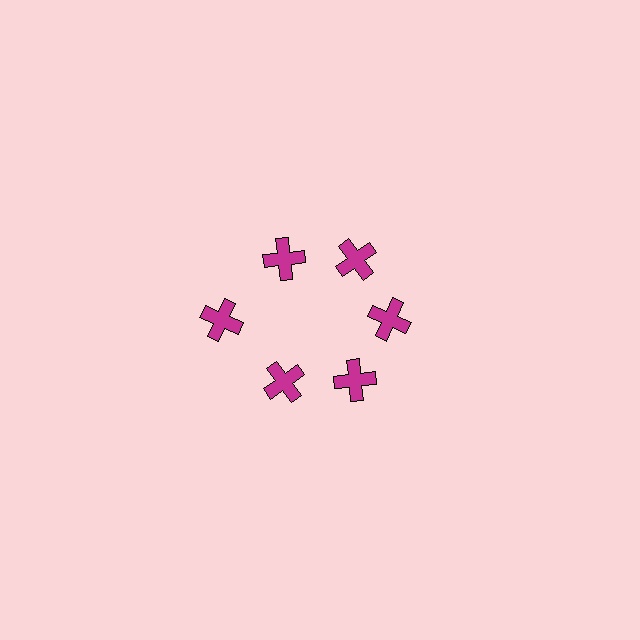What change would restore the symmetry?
The symmetry would be restored by moving it inward, back onto the ring so that all 6 crosses sit at equal angles and equal distance from the center.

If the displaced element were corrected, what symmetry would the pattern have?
It would have 6-fold rotational symmetry — the pattern would map onto itself every 60 degrees.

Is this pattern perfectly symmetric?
No. The 6 magenta crosses are arranged in a ring, but one element near the 9 o'clock position is pushed outward from the center, breaking the 6-fold rotational symmetry.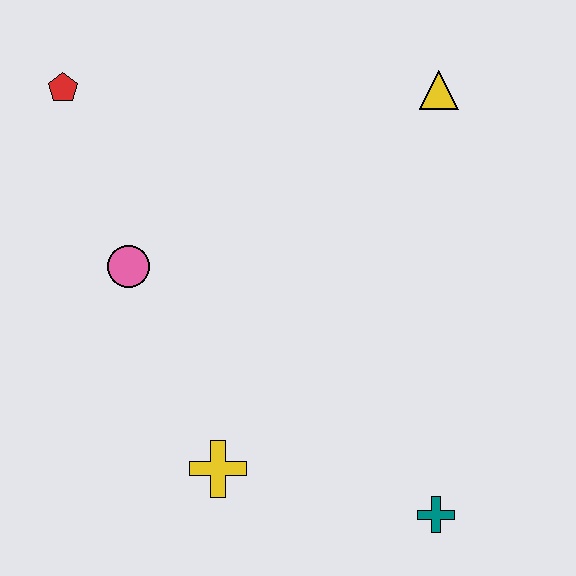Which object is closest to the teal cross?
The yellow cross is closest to the teal cross.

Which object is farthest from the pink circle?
The teal cross is farthest from the pink circle.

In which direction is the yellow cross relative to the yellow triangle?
The yellow cross is below the yellow triangle.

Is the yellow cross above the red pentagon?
No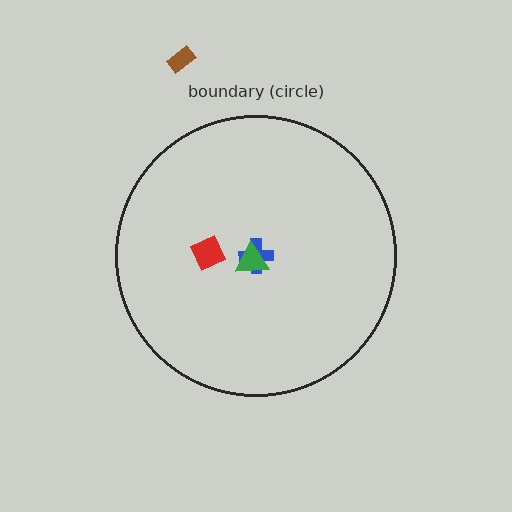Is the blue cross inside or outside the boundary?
Inside.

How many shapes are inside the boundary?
3 inside, 1 outside.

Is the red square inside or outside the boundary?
Inside.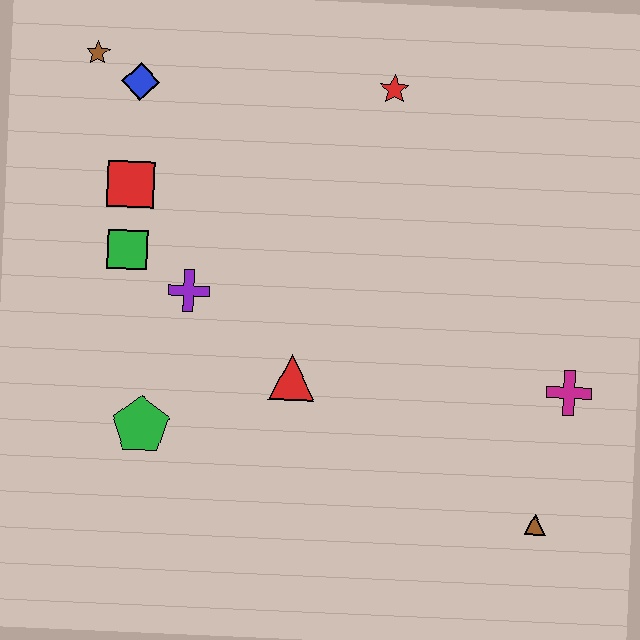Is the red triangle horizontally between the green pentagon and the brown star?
No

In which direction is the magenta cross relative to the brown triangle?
The magenta cross is above the brown triangle.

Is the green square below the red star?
Yes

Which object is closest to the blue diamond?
The brown star is closest to the blue diamond.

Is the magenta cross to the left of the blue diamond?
No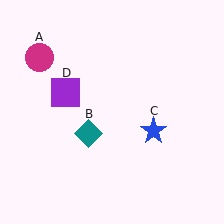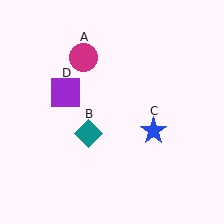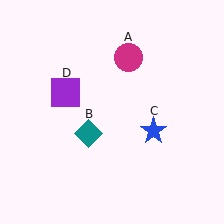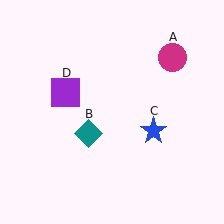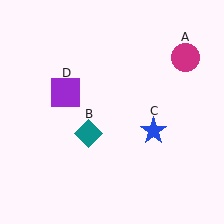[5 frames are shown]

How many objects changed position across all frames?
1 object changed position: magenta circle (object A).